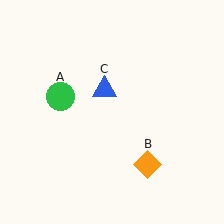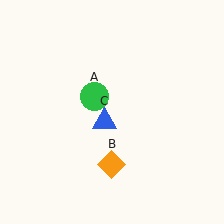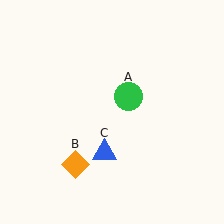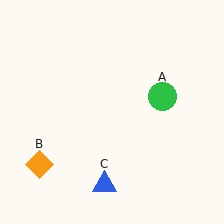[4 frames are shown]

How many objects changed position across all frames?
3 objects changed position: green circle (object A), orange diamond (object B), blue triangle (object C).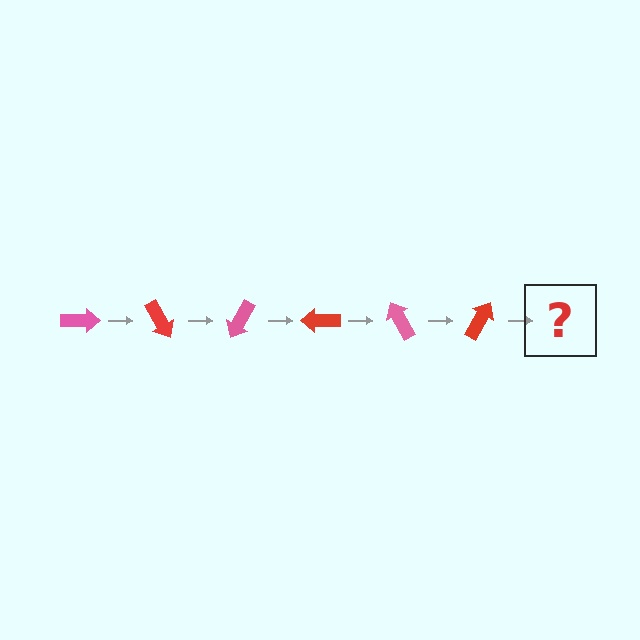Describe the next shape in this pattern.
It should be a pink arrow, rotated 360 degrees from the start.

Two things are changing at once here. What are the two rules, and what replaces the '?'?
The two rules are that it rotates 60 degrees each step and the color cycles through pink and red. The '?' should be a pink arrow, rotated 360 degrees from the start.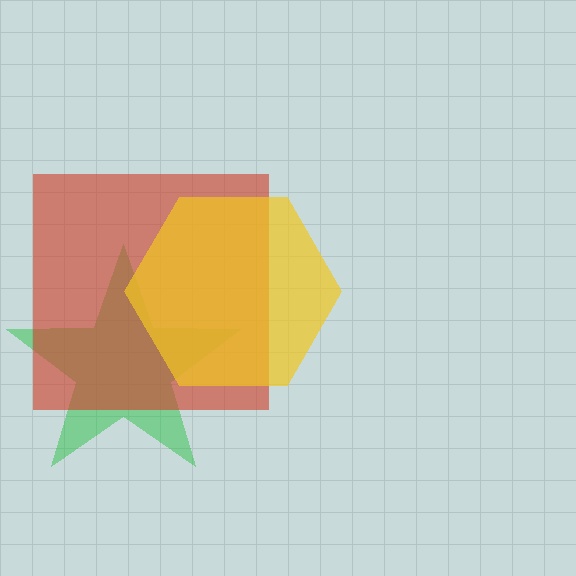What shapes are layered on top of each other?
The layered shapes are: a green star, a red square, a yellow hexagon.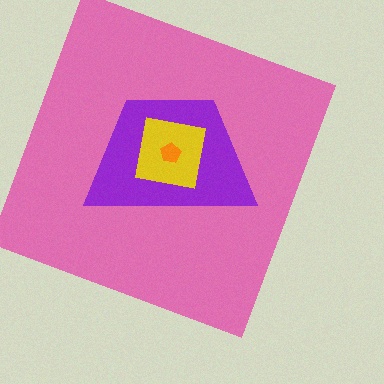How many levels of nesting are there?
4.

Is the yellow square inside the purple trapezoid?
Yes.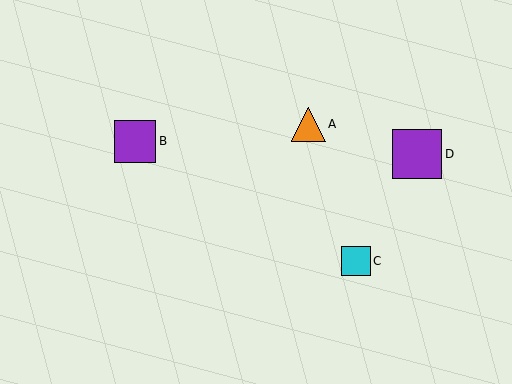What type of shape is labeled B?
Shape B is a purple square.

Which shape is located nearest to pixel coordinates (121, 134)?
The purple square (labeled B) at (135, 141) is nearest to that location.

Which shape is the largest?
The purple square (labeled D) is the largest.